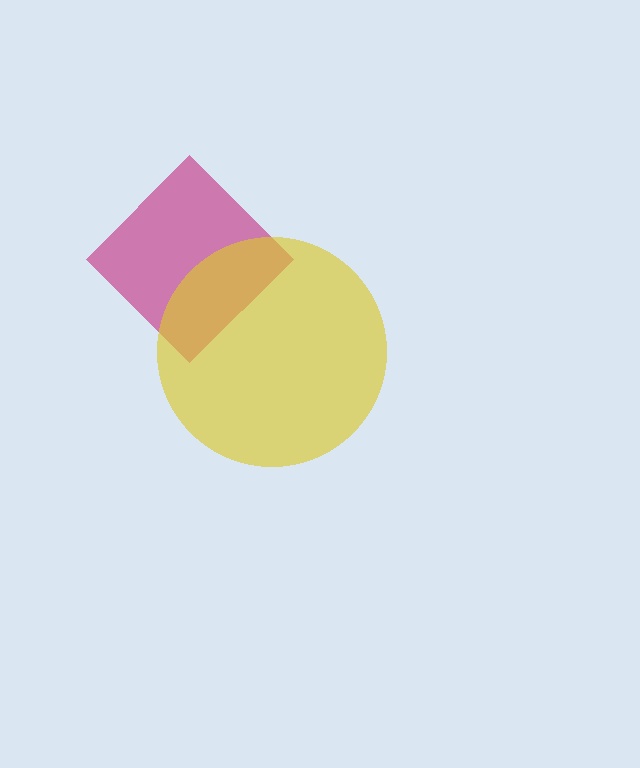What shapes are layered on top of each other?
The layered shapes are: a magenta diamond, a yellow circle.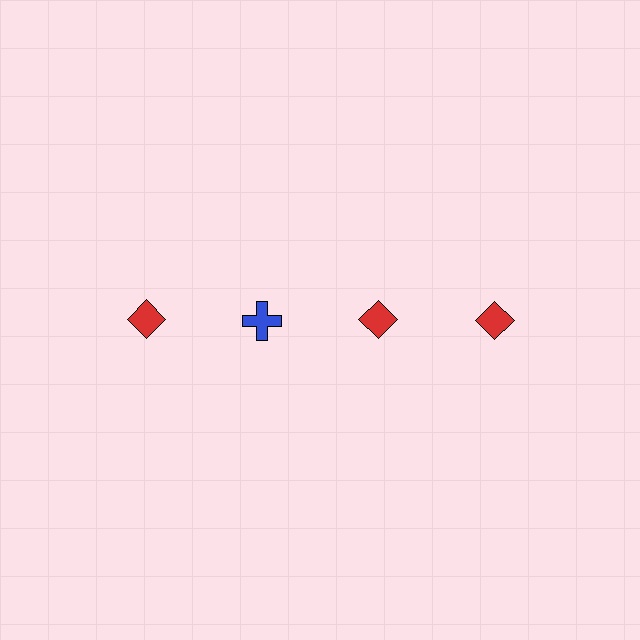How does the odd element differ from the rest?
It differs in both color (blue instead of red) and shape (cross instead of diamond).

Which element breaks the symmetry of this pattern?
The blue cross in the top row, second from left column breaks the symmetry. All other shapes are red diamonds.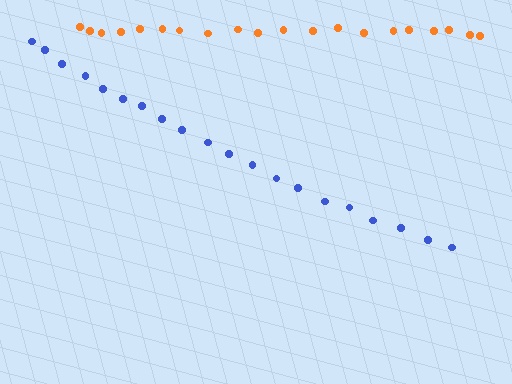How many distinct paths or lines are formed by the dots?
There are 2 distinct paths.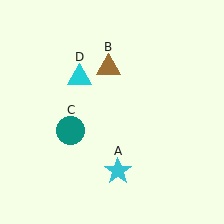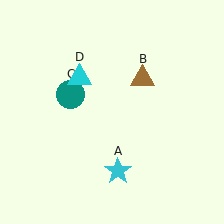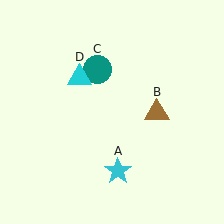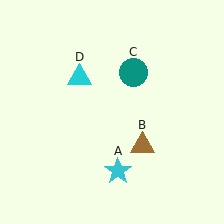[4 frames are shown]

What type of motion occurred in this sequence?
The brown triangle (object B), teal circle (object C) rotated clockwise around the center of the scene.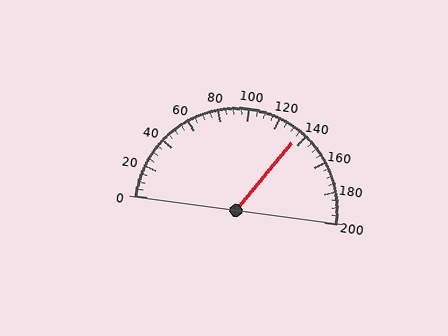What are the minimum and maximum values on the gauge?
The gauge ranges from 0 to 200.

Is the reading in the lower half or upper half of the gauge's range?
The reading is in the upper half of the range (0 to 200).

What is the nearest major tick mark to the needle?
The nearest major tick mark is 140.